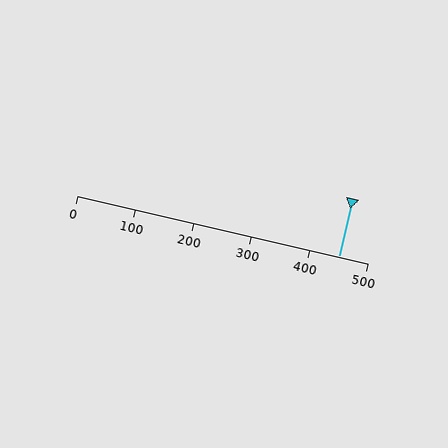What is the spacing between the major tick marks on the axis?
The major ticks are spaced 100 apart.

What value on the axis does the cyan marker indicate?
The marker indicates approximately 450.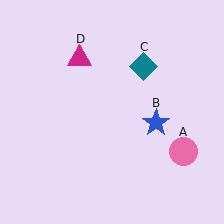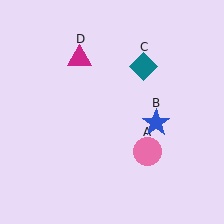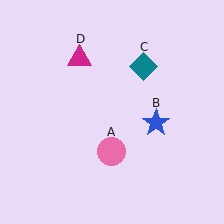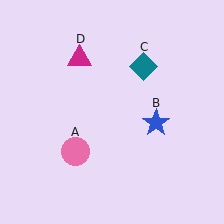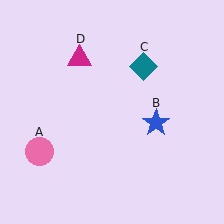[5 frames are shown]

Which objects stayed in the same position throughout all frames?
Blue star (object B) and teal diamond (object C) and magenta triangle (object D) remained stationary.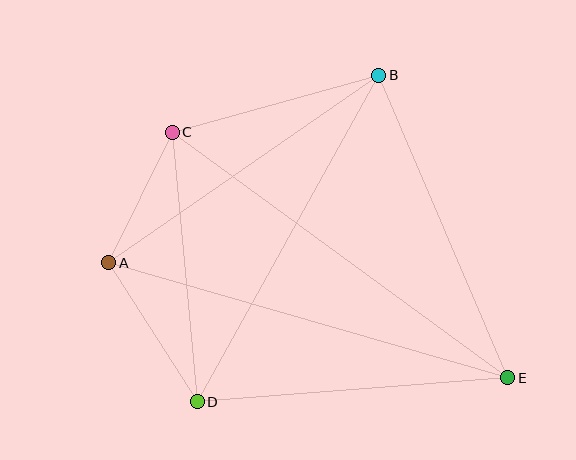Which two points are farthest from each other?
Points C and E are farthest from each other.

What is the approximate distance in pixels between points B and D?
The distance between B and D is approximately 374 pixels.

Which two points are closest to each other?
Points A and C are closest to each other.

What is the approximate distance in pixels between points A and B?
The distance between A and B is approximately 329 pixels.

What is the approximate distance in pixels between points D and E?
The distance between D and E is approximately 311 pixels.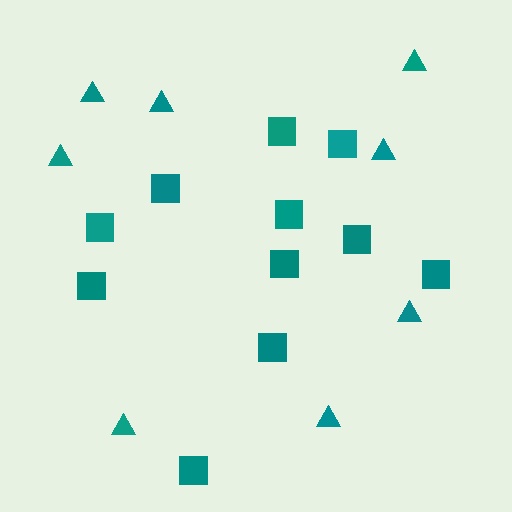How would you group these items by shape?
There are 2 groups: one group of triangles (8) and one group of squares (11).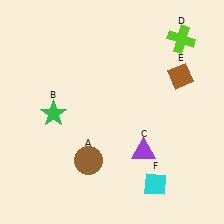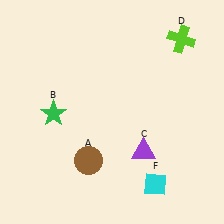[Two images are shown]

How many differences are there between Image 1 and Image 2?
There is 1 difference between the two images.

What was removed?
The brown diamond (E) was removed in Image 2.